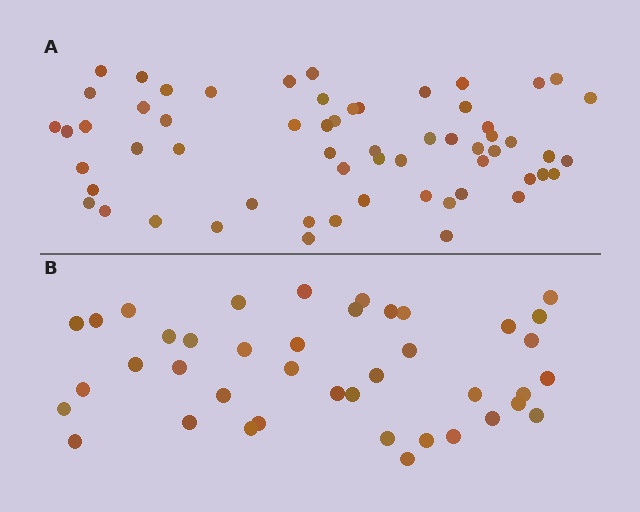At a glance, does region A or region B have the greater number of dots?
Region A (the top region) has more dots.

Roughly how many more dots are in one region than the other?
Region A has approximately 20 more dots than region B.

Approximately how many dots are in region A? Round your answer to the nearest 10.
About 60 dots.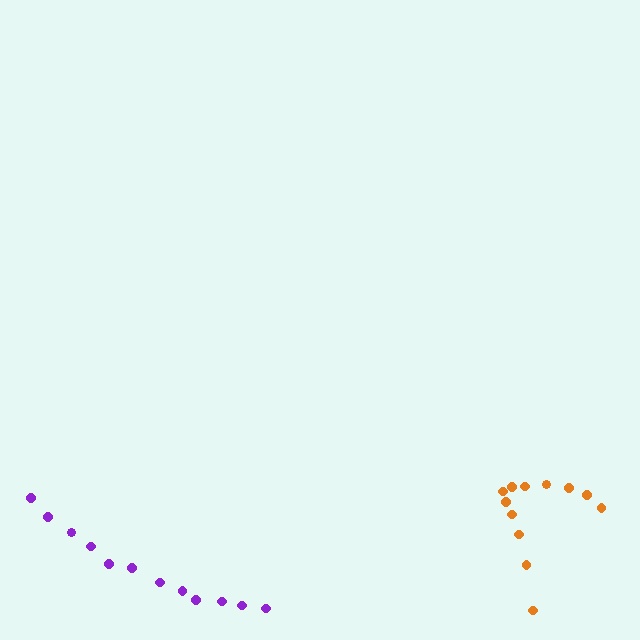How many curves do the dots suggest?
There are 2 distinct paths.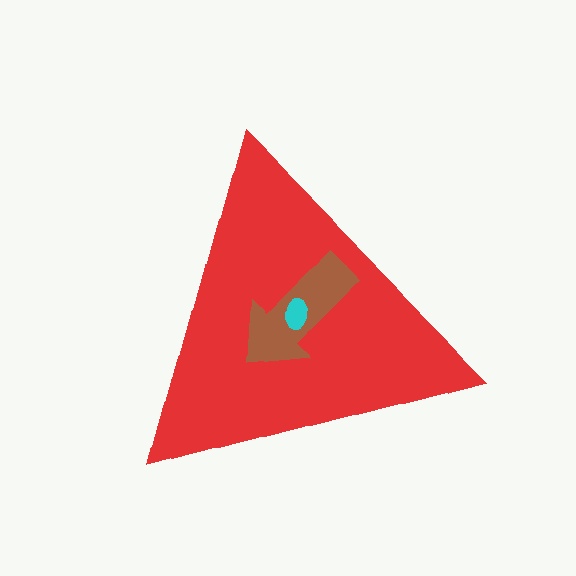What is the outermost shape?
The red triangle.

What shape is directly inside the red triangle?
The brown arrow.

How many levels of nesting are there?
3.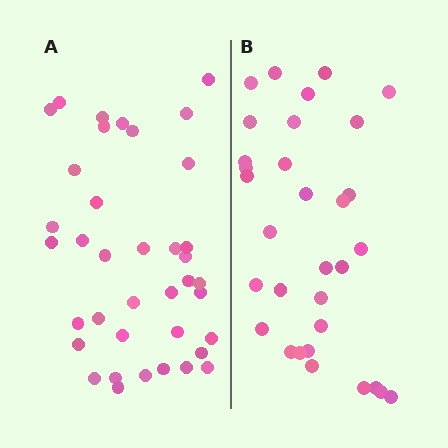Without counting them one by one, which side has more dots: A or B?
Region A (the left region) has more dots.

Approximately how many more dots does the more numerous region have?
Region A has about 6 more dots than region B.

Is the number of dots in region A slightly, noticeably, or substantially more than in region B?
Region A has only slightly more — the two regions are fairly close. The ratio is roughly 1.2 to 1.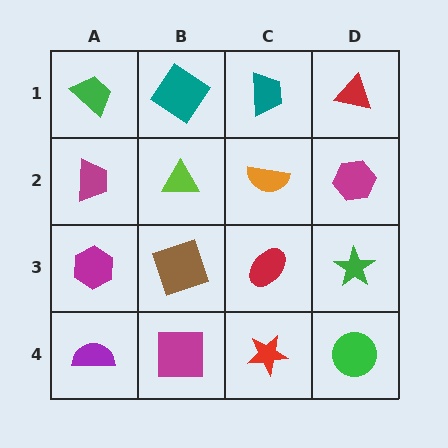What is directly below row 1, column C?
An orange semicircle.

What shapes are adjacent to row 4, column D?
A green star (row 3, column D), a red star (row 4, column C).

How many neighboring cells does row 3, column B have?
4.